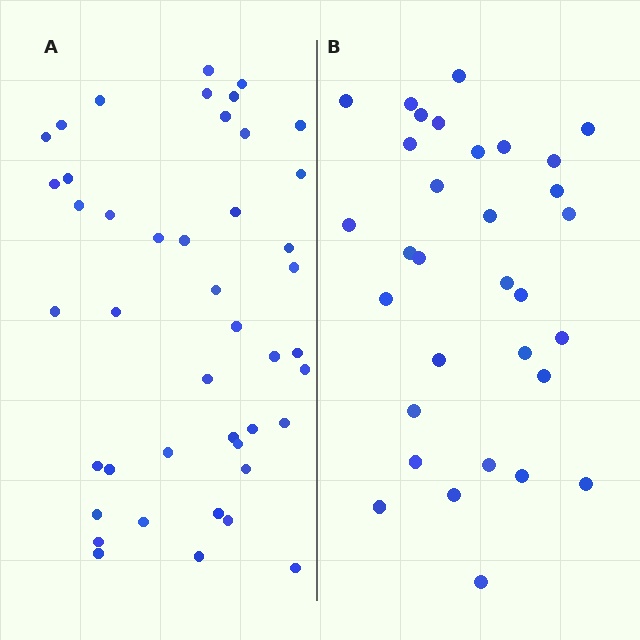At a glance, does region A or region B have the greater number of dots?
Region A (the left region) has more dots.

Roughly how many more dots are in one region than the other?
Region A has roughly 12 or so more dots than region B.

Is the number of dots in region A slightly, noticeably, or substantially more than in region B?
Region A has noticeably more, but not dramatically so. The ratio is roughly 1.4 to 1.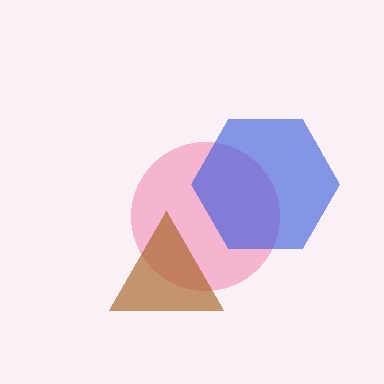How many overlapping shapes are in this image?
There are 3 overlapping shapes in the image.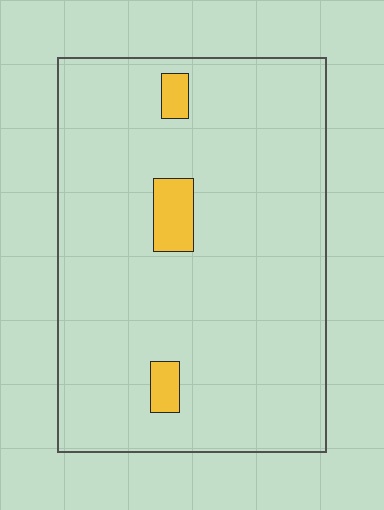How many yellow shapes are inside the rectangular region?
3.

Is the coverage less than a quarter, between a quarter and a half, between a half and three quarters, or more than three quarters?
Less than a quarter.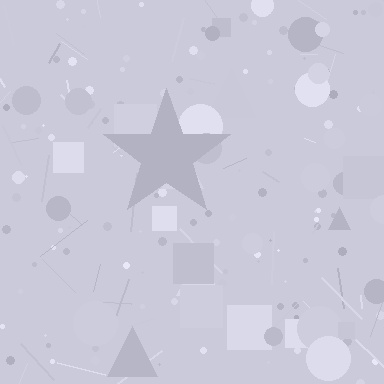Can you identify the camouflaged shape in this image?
The camouflaged shape is a star.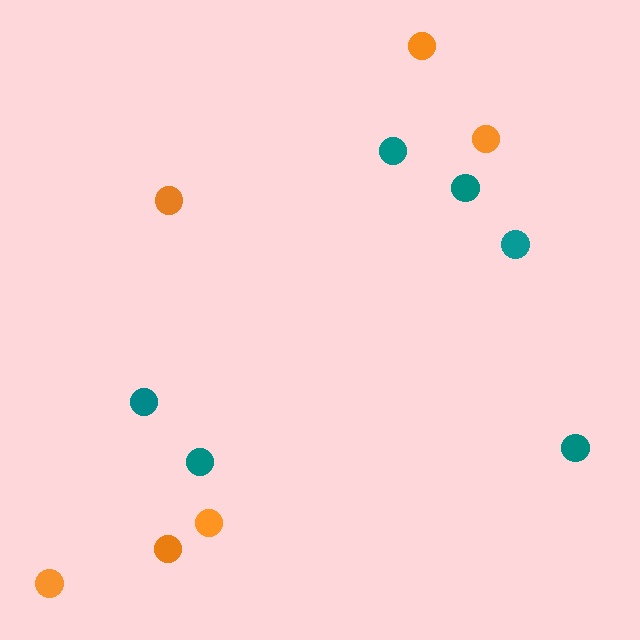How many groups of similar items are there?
There are 2 groups: one group of orange circles (6) and one group of teal circles (6).